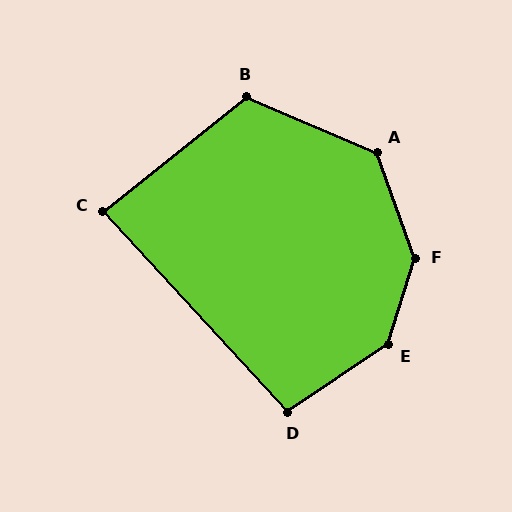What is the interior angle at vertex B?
Approximately 118 degrees (obtuse).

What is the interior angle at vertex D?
Approximately 99 degrees (obtuse).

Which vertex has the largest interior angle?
F, at approximately 143 degrees.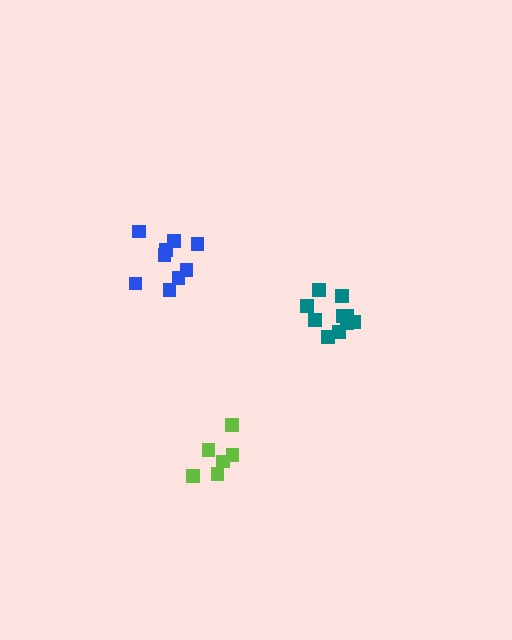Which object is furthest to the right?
The teal cluster is rightmost.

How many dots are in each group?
Group 1: 10 dots, Group 2: 6 dots, Group 3: 9 dots (25 total).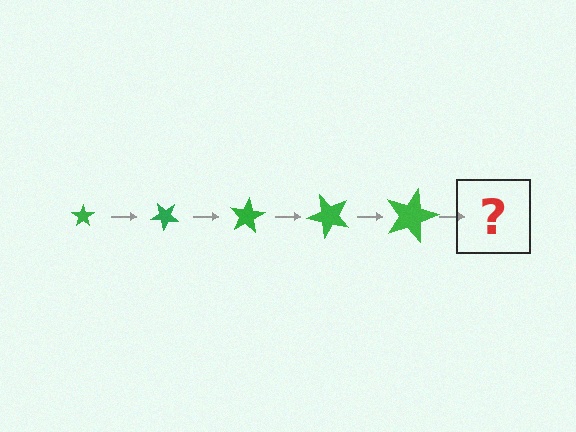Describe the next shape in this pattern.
It should be a star, larger than the previous one and rotated 200 degrees from the start.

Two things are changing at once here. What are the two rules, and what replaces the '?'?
The two rules are that the star grows larger each step and it rotates 40 degrees each step. The '?' should be a star, larger than the previous one and rotated 200 degrees from the start.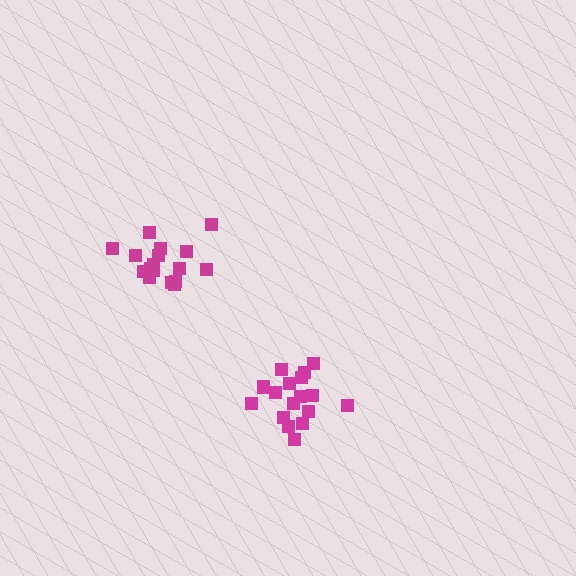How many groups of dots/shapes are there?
There are 2 groups.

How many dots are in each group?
Group 1: 17 dots, Group 2: 17 dots (34 total).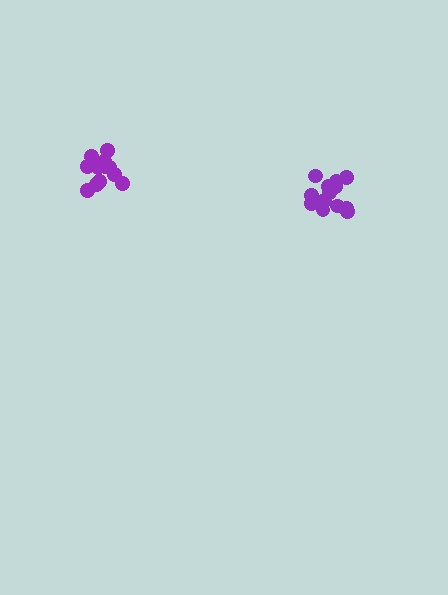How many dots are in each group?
Group 1: 15 dots, Group 2: 14 dots (29 total).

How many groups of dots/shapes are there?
There are 2 groups.